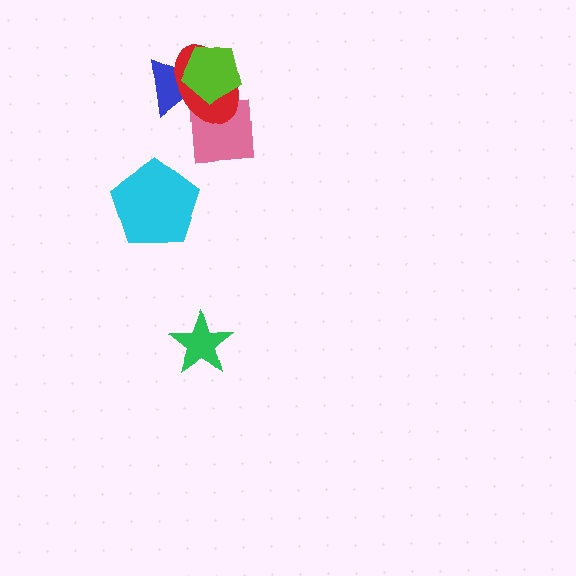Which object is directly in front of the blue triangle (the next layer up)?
The pink square is directly in front of the blue triangle.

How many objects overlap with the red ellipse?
3 objects overlap with the red ellipse.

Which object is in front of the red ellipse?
The lime pentagon is in front of the red ellipse.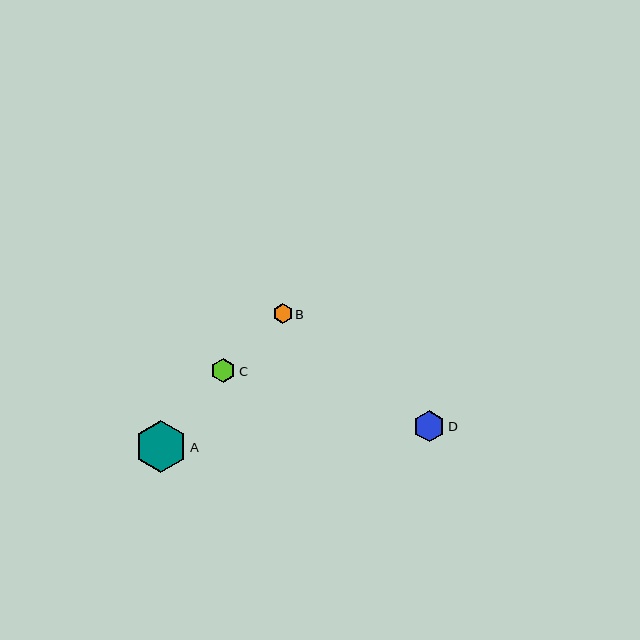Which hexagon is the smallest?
Hexagon B is the smallest with a size of approximately 19 pixels.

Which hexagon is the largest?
Hexagon A is the largest with a size of approximately 52 pixels.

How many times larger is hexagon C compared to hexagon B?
Hexagon C is approximately 1.3 times the size of hexagon B.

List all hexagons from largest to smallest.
From largest to smallest: A, D, C, B.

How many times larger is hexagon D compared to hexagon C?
Hexagon D is approximately 1.3 times the size of hexagon C.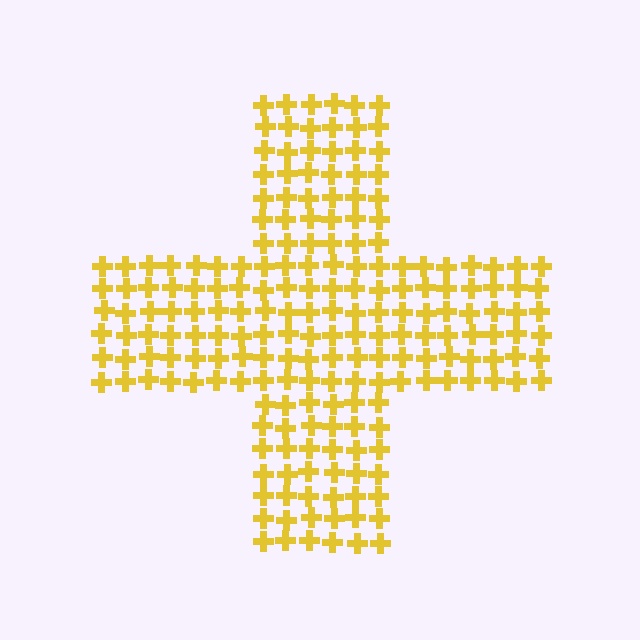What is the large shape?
The large shape is a cross.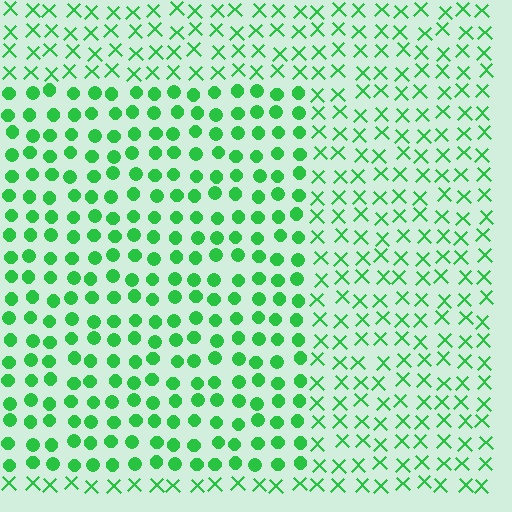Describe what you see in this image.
The image is filled with small green elements arranged in a uniform grid. A rectangle-shaped region contains circles, while the surrounding area contains X marks. The boundary is defined purely by the change in element shape.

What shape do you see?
I see a rectangle.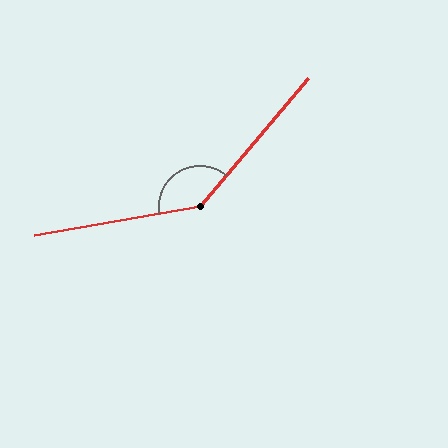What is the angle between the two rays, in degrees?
Approximately 140 degrees.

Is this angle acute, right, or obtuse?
It is obtuse.